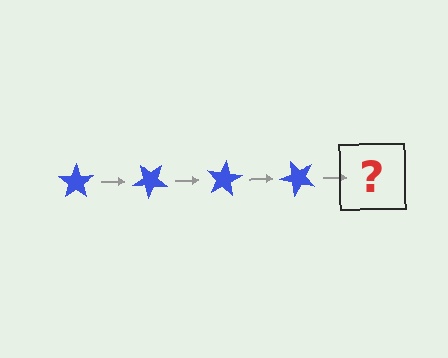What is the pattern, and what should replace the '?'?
The pattern is that the star rotates 40 degrees each step. The '?' should be a blue star rotated 160 degrees.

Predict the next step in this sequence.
The next step is a blue star rotated 160 degrees.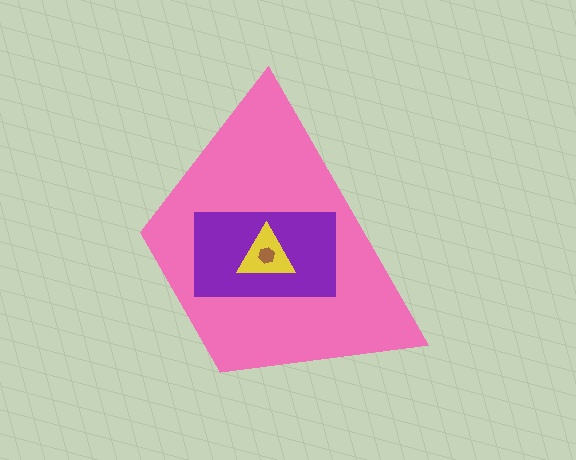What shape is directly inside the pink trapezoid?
The purple rectangle.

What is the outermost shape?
The pink trapezoid.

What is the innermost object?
The brown hexagon.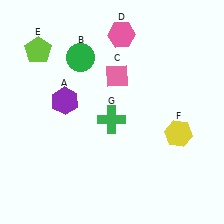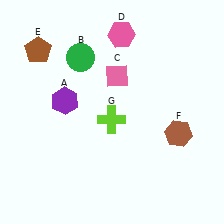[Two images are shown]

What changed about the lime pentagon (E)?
In Image 1, E is lime. In Image 2, it changed to brown.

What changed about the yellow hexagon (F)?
In Image 1, F is yellow. In Image 2, it changed to brown.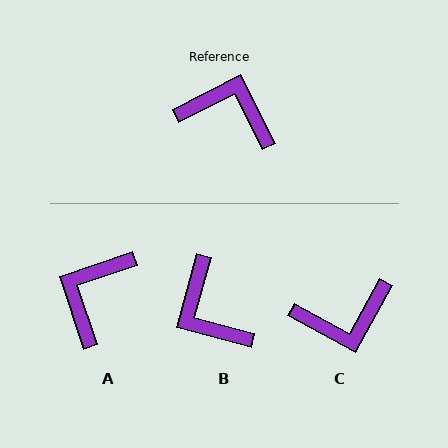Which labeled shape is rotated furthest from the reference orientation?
C, about 146 degrees away.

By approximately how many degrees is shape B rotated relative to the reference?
Approximately 138 degrees counter-clockwise.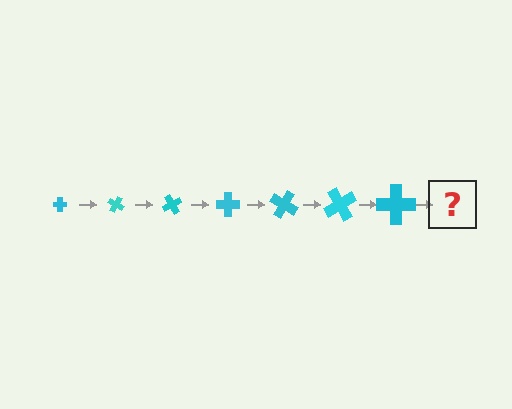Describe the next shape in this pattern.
It should be a cross, larger than the previous one and rotated 210 degrees from the start.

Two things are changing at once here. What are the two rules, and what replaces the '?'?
The two rules are that the cross grows larger each step and it rotates 30 degrees each step. The '?' should be a cross, larger than the previous one and rotated 210 degrees from the start.